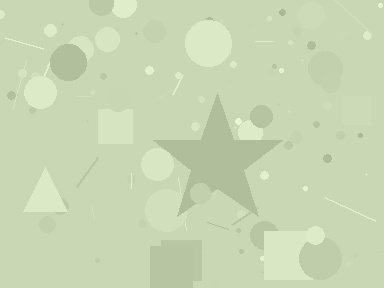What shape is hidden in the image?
A star is hidden in the image.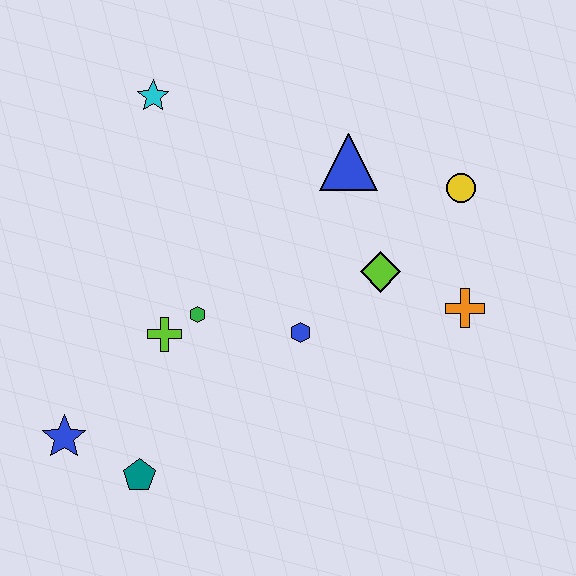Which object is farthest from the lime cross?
The yellow circle is farthest from the lime cross.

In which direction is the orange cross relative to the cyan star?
The orange cross is to the right of the cyan star.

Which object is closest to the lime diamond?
The orange cross is closest to the lime diamond.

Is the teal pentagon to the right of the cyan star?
No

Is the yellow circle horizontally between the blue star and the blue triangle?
No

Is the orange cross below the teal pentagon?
No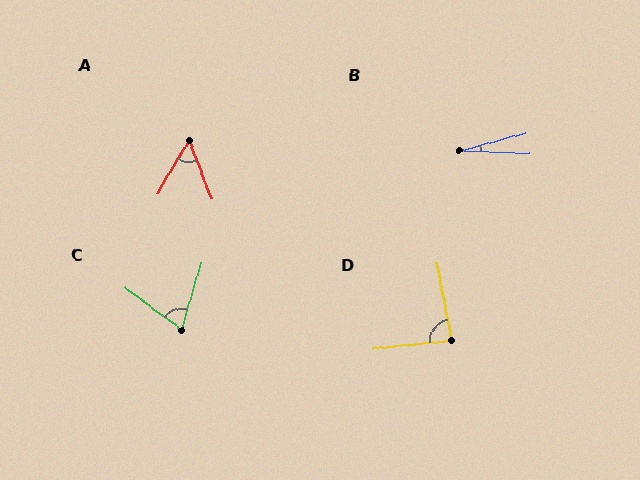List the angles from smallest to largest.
B (17°), A (52°), C (70°), D (86°).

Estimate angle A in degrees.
Approximately 52 degrees.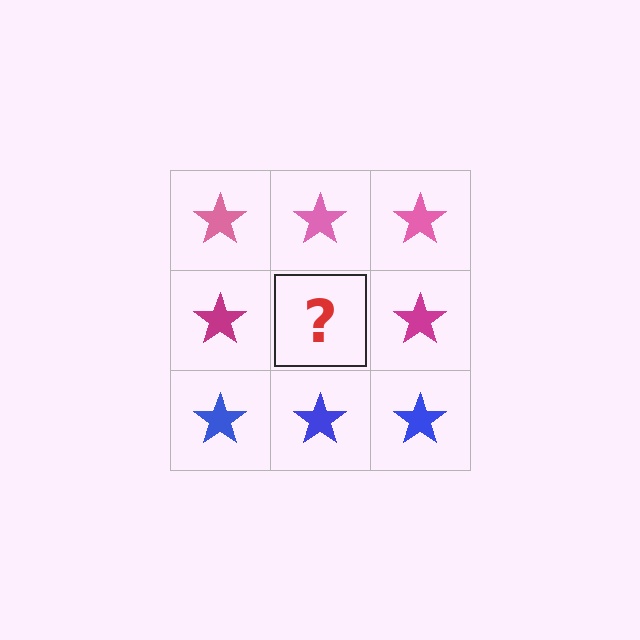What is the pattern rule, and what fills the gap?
The rule is that each row has a consistent color. The gap should be filled with a magenta star.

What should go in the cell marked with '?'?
The missing cell should contain a magenta star.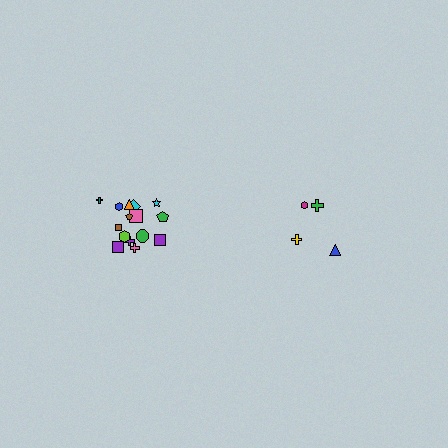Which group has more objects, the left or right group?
The left group.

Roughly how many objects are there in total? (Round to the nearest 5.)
Roughly 20 objects in total.